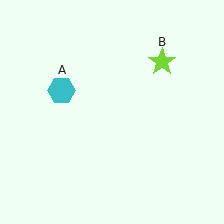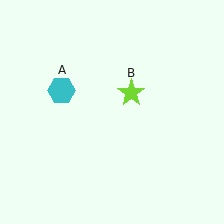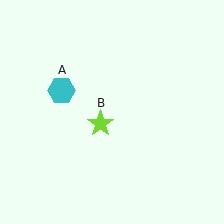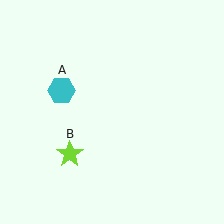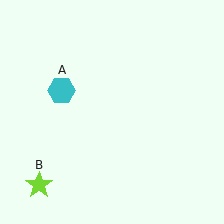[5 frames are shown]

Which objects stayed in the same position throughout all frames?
Cyan hexagon (object A) remained stationary.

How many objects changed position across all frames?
1 object changed position: lime star (object B).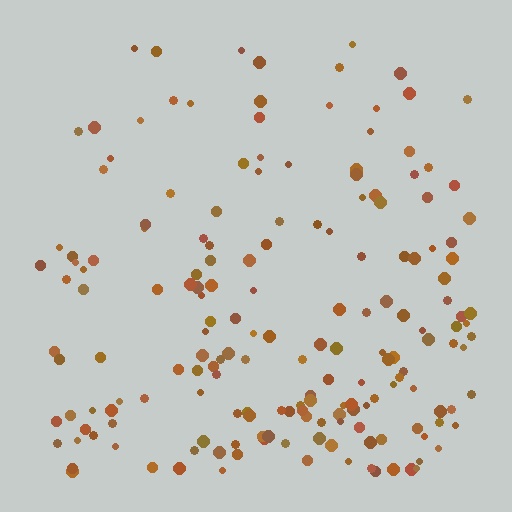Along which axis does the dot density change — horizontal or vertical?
Vertical.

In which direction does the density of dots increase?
From top to bottom, with the bottom side densest.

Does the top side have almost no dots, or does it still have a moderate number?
Still a moderate number, just noticeably fewer than the bottom.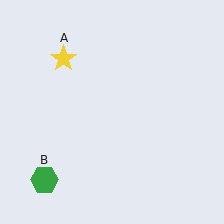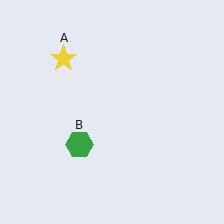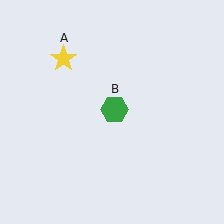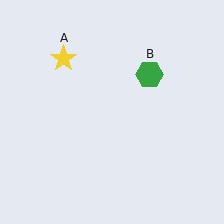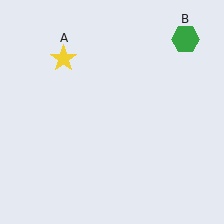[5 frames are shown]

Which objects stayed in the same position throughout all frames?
Yellow star (object A) remained stationary.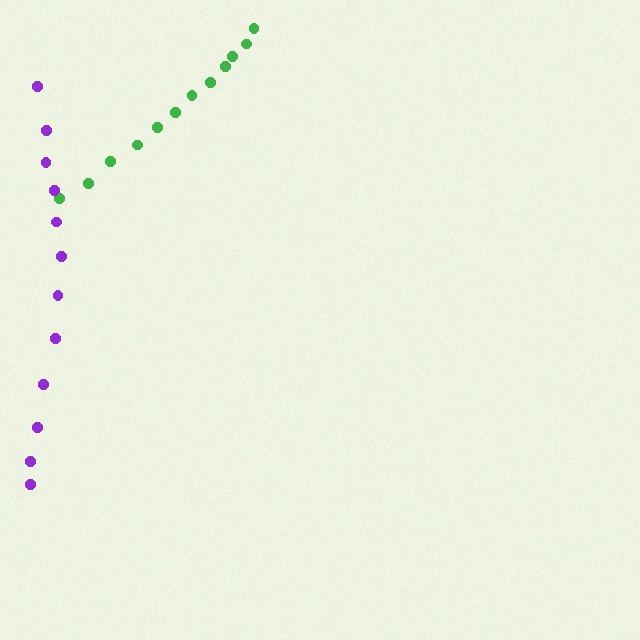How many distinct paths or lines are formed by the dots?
There are 2 distinct paths.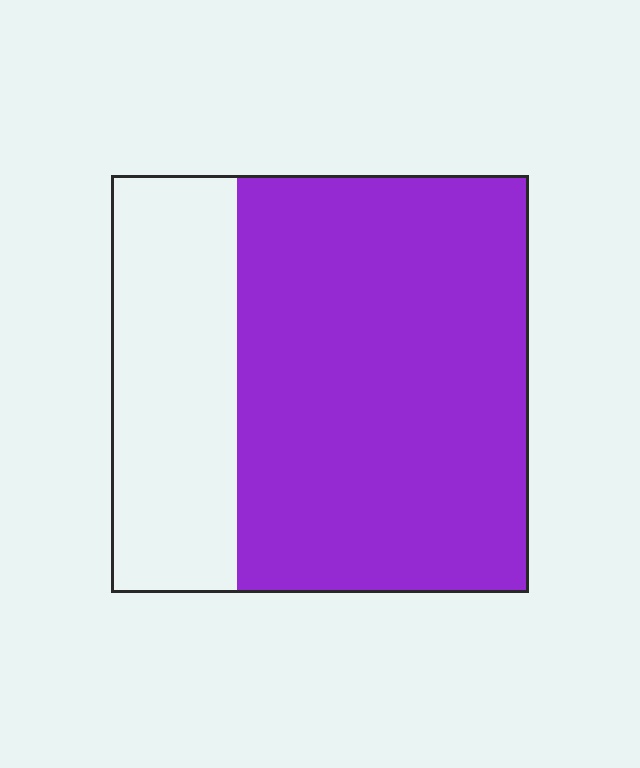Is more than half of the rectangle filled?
Yes.